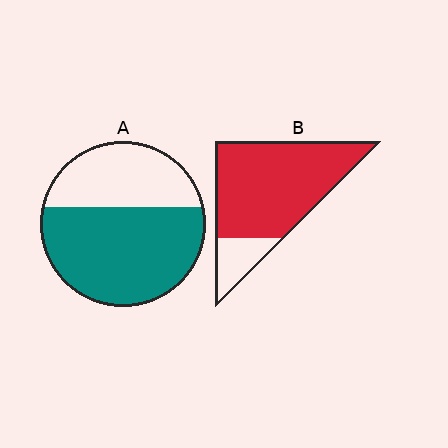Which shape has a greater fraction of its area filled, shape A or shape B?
Shape B.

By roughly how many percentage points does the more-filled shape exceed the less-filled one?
By roughly 20 percentage points (B over A).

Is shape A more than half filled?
Yes.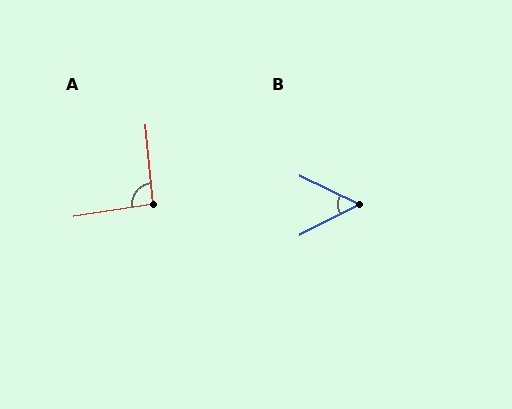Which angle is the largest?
A, at approximately 93 degrees.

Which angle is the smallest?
B, at approximately 53 degrees.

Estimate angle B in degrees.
Approximately 53 degrees.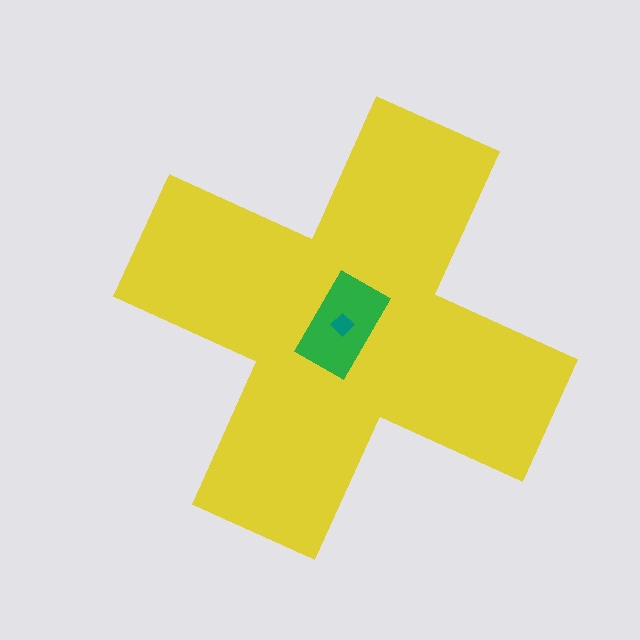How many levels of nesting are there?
3.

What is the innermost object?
The teal diamond.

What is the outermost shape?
The yellow cross.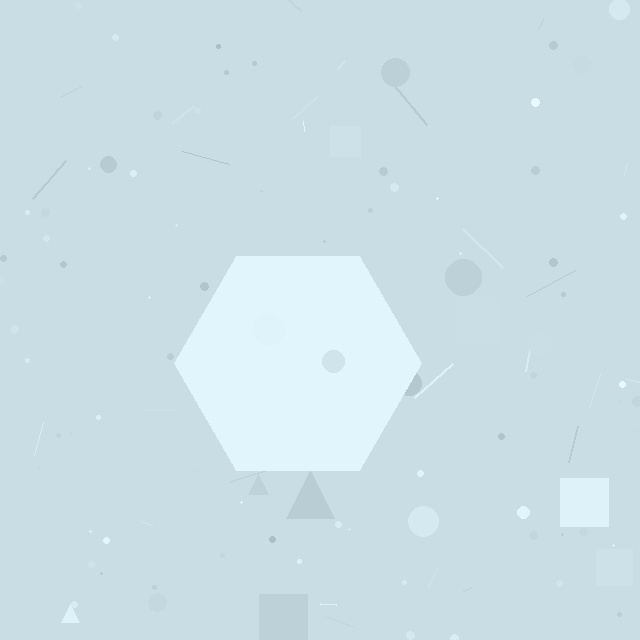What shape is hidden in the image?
A hexagon is hidden in the image.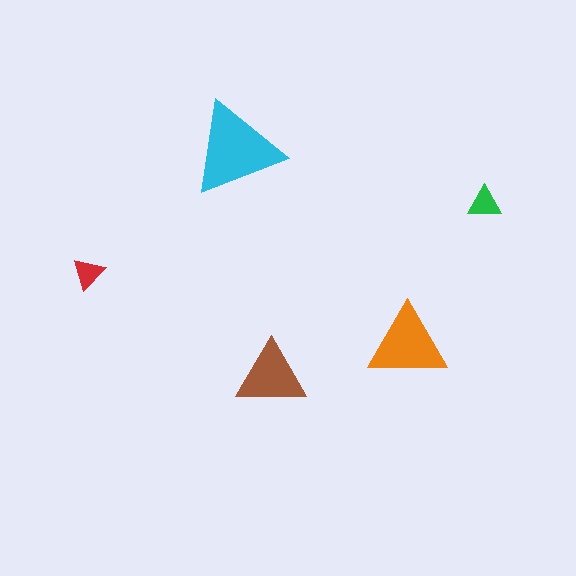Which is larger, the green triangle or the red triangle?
The green one.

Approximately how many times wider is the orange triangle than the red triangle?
About 2.5 times wider.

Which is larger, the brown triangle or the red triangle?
The brown one.